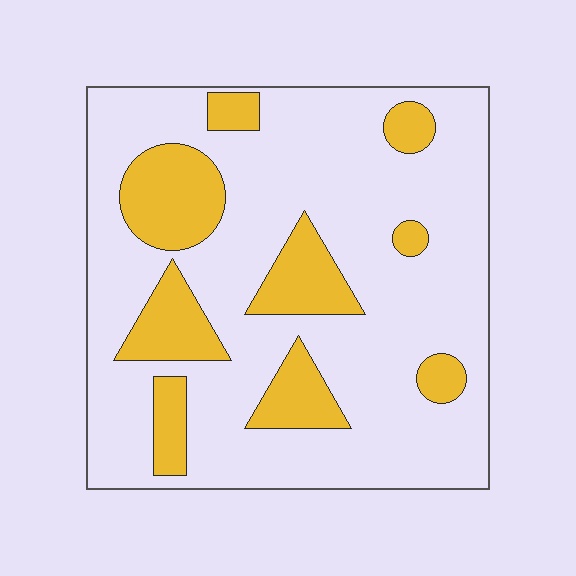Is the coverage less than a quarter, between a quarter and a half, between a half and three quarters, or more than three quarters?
Less than a quarter.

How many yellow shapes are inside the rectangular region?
9.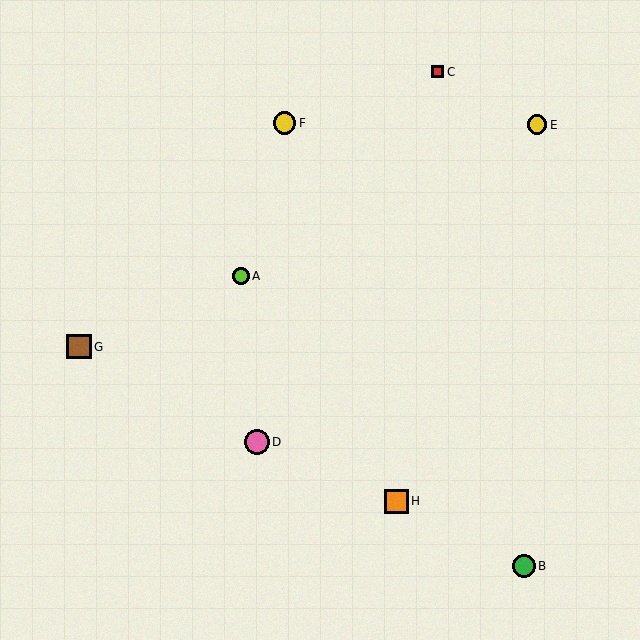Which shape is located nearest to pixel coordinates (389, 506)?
The orange square (labeled H) at (396, 501) is nearest to that location.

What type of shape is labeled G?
Shape G is a brown square.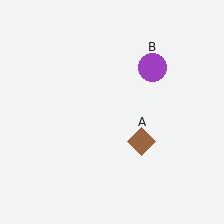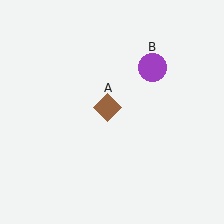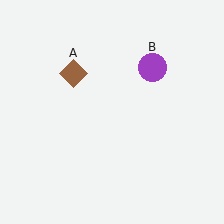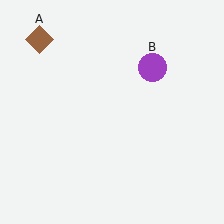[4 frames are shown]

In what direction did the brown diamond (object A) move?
The brown diamond (object A) moved up and to the left.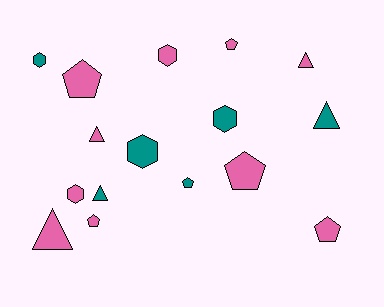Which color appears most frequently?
Pink, with 10 objects.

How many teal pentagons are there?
There is 1 teal pentagon.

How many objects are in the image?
There are 16 objects.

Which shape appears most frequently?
Pentagon, with 6 objects.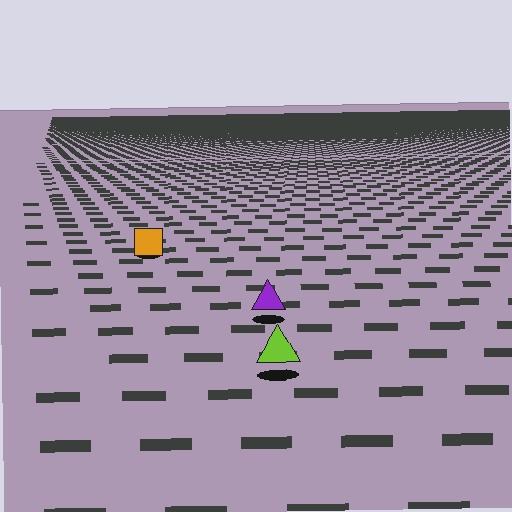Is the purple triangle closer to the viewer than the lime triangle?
No. The lime triangle is closer — you can tell from the texture gradient: the ground texture is coarser near it.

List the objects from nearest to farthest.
From nearest to farthest: the lime triangle, the purple triangle, the orange square.